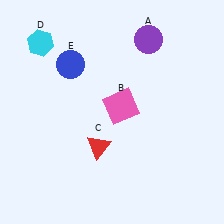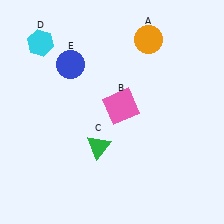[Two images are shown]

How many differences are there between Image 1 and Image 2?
There are 2 differences between the two images.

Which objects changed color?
A changed from purple to orange. C changed from red to green.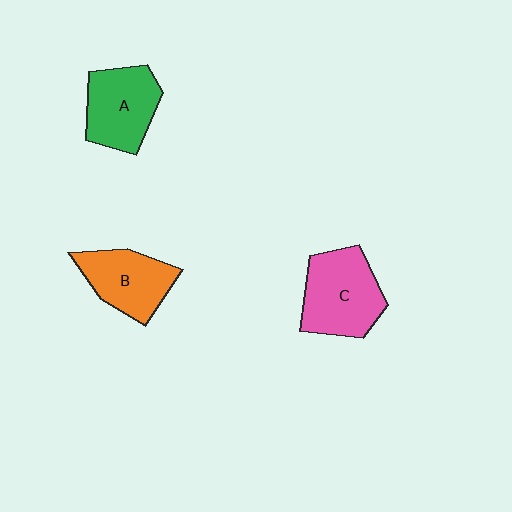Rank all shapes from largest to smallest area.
From largest to smallest: C (pink), A (green), B (orange).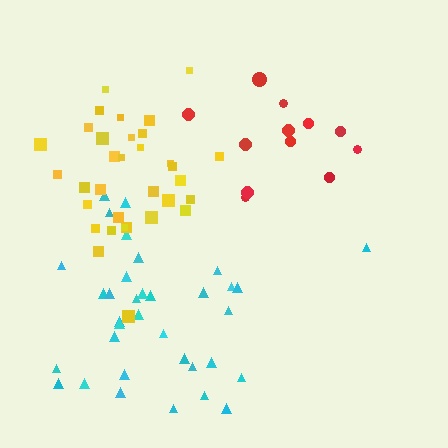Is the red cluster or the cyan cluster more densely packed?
Cyan.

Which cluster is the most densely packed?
Yellow.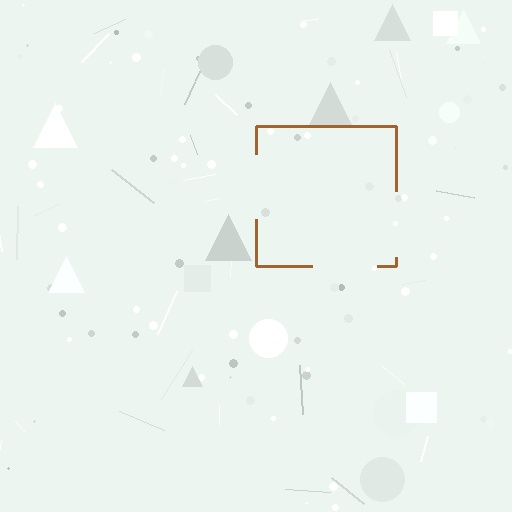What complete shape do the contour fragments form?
The contour fragments form a square.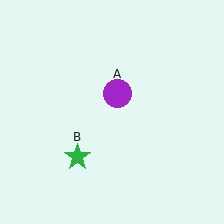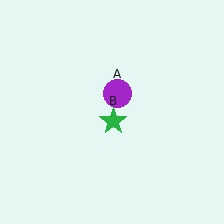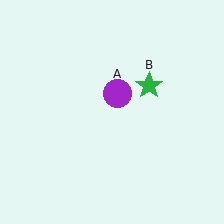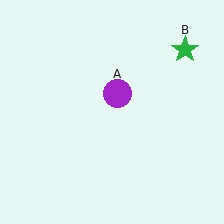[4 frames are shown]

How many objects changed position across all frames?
1 object changed position: green star (object B).